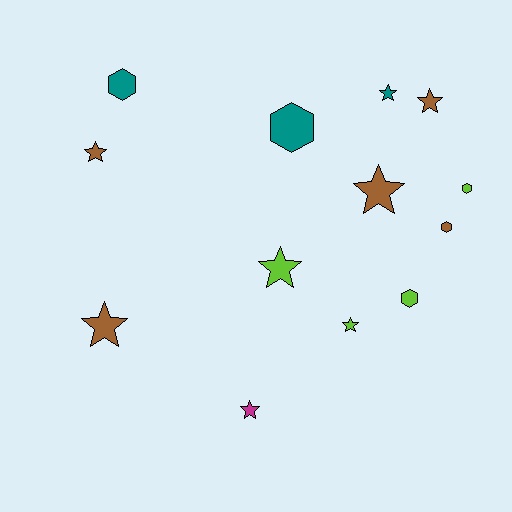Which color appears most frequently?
Brown, with 5 objects.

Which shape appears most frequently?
Star, with 8 objects.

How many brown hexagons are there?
There is 1 brown hexagon.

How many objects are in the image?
There are 13 objects.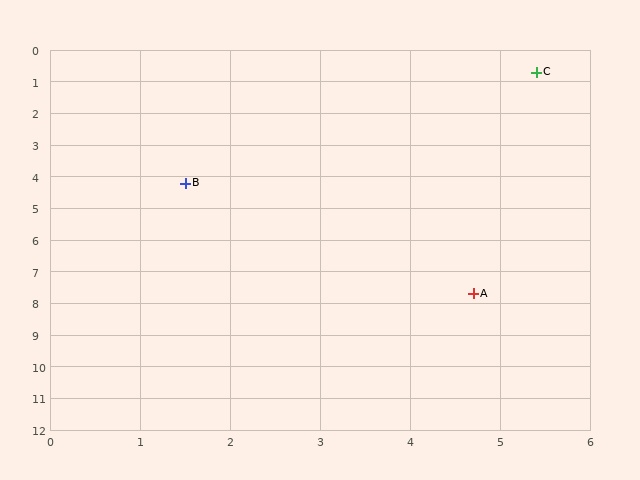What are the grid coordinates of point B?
Point B is at approximately (1.5, 4.2).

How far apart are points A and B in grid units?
Points A and B are about 4.7 grid units apart.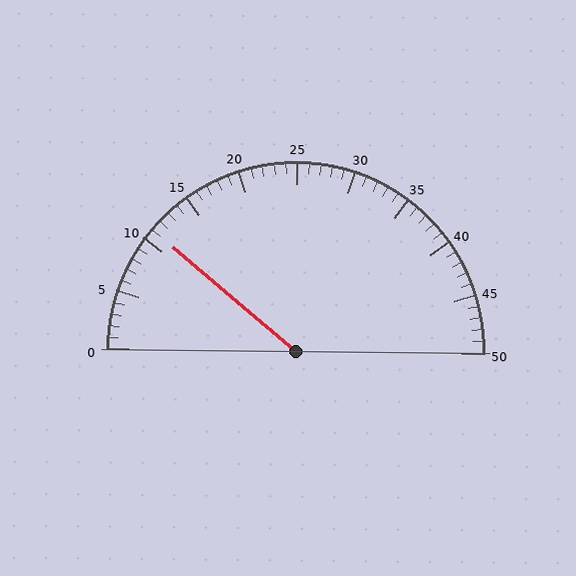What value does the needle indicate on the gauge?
The needle indicates approximately 11.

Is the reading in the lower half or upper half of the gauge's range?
The reading is in the lower half of the range (0 to 50).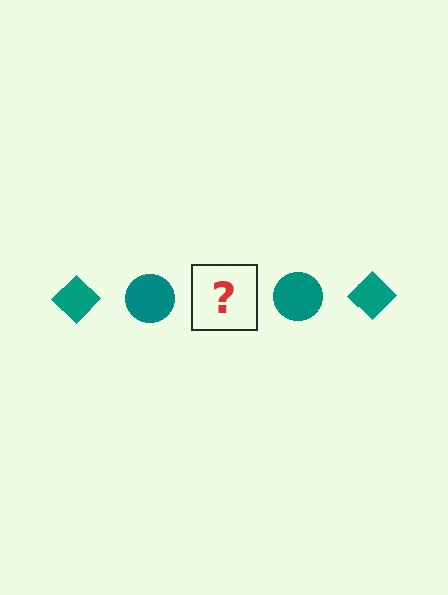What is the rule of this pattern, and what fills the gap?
The rule is that the pattern cycles through diamond, circle shapes in teal. The gap should be filled with a teal diamond.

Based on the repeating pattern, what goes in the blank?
The blank should be a teal diamond.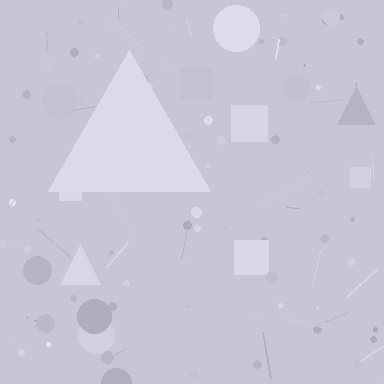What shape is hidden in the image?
A triangle is hidden in the image.